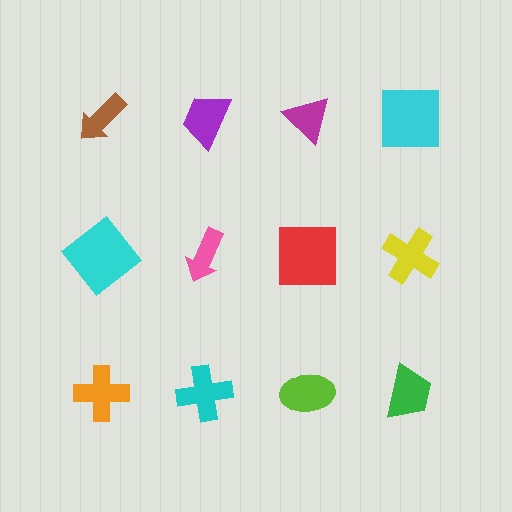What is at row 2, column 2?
A pink arrow.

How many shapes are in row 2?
4 shapes.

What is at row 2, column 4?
A yellow cross.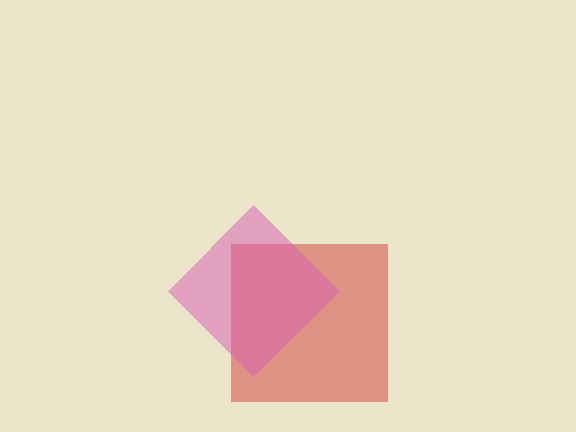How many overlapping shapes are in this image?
There are 2 overlapping shapes in the image.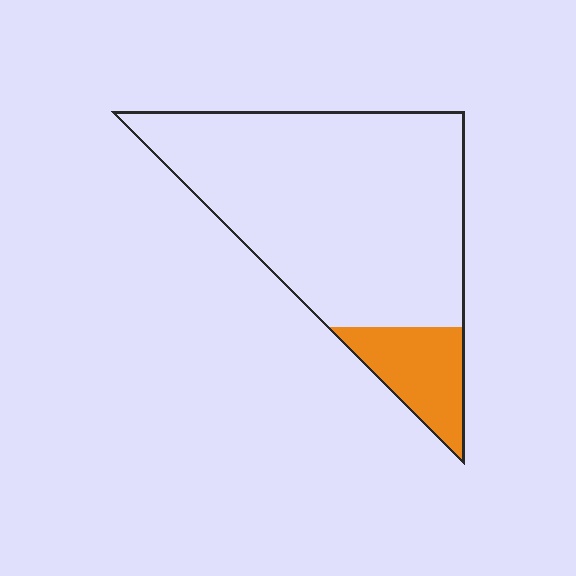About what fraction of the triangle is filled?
About one sixth (1/6).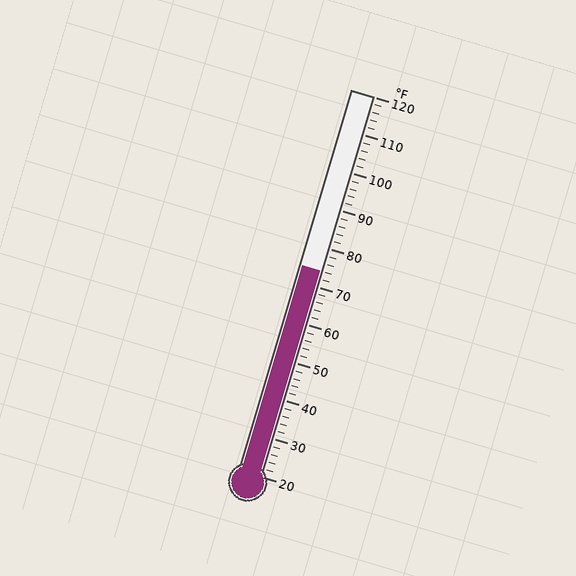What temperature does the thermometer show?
The thermometer shows approximately 74°F.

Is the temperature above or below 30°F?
The temperature is above 30°F.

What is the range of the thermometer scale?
The thermometer scale ranges from 20°F to 120°F.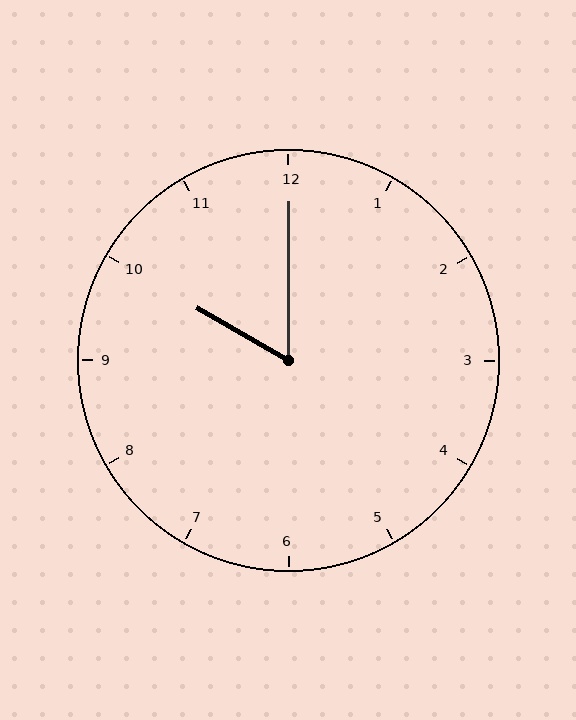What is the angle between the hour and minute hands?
Approximately 60 degrees.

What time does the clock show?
10:00.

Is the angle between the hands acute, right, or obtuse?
It is acute.